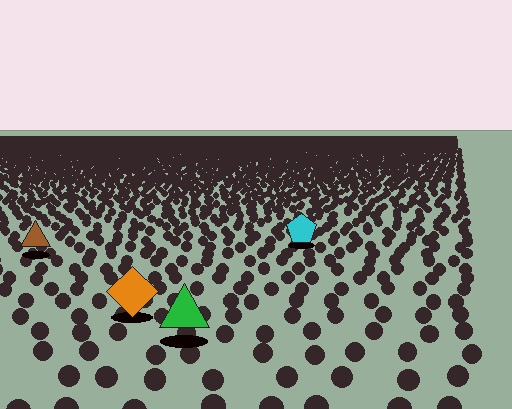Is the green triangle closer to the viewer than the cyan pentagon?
Yes. The green triangle is closer — you can tell from the texture gradient: the ground texture is coarser near it.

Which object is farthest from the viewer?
The cyan pentagon is farthest from the viewer. It appears smaller and the ground texture around it is denser.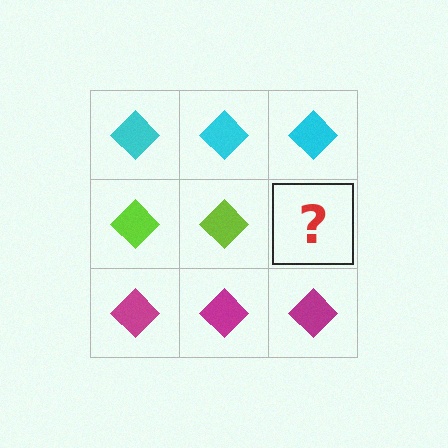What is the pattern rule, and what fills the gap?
The rule is that each row has a consistent color. The gap should be filled with a lime diamond.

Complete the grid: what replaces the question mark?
The question mark should be replaced with a lime diamond.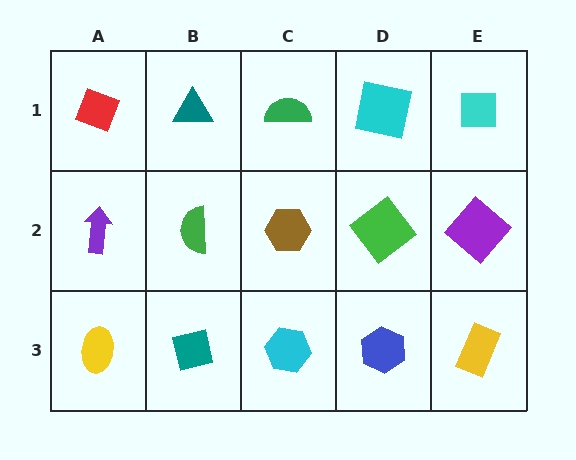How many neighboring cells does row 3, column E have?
2.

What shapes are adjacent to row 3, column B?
A green semicircle (row 2, column B), a yellow ellipse (row 3, column A), a cyan hexagon (row 3, column C).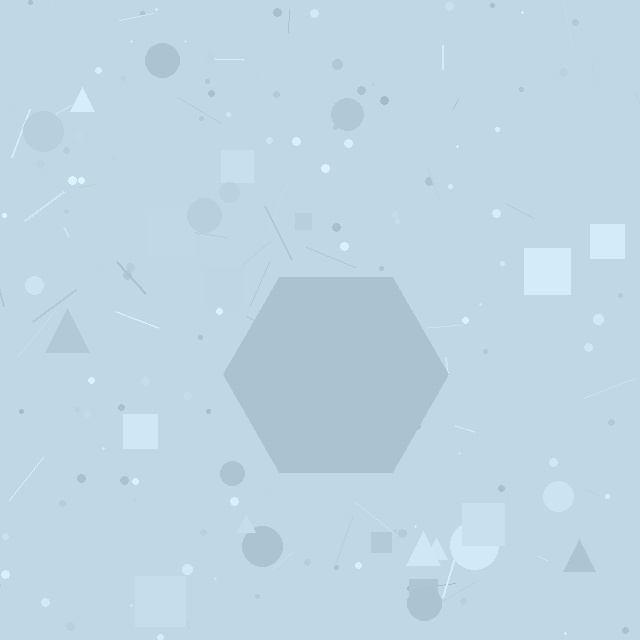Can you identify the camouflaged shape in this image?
The camouflaged shape is a hexagon.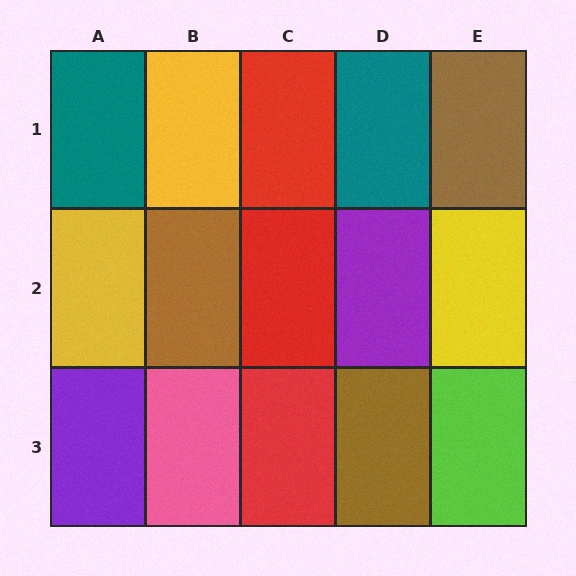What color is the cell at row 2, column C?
Red.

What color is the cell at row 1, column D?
Teal.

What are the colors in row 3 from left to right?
Purple, pink, red, brown, lime.